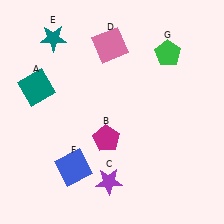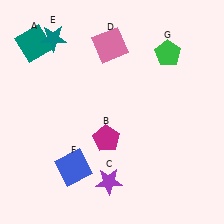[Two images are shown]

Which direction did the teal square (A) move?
The teal square (A) moved up.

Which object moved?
The teal square (A) moved up.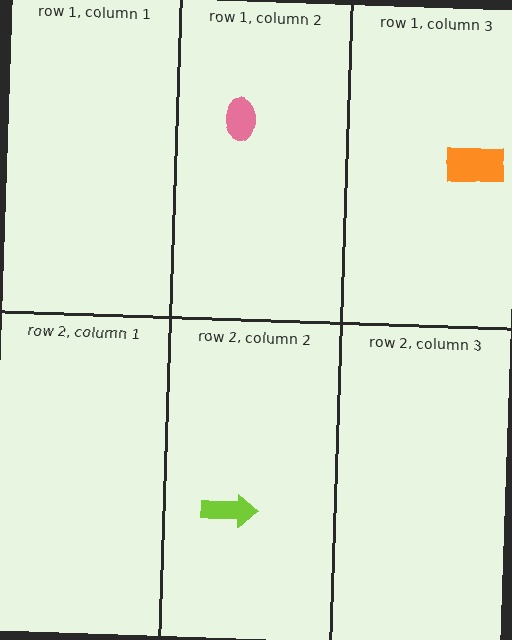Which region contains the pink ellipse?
The row 1, column 2 region.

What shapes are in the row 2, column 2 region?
The lime arrow.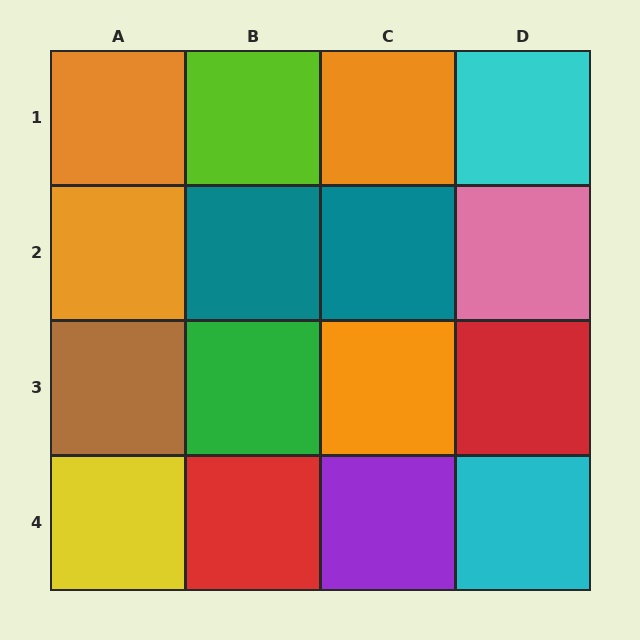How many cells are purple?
1 cell is purple.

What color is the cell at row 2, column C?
Teal.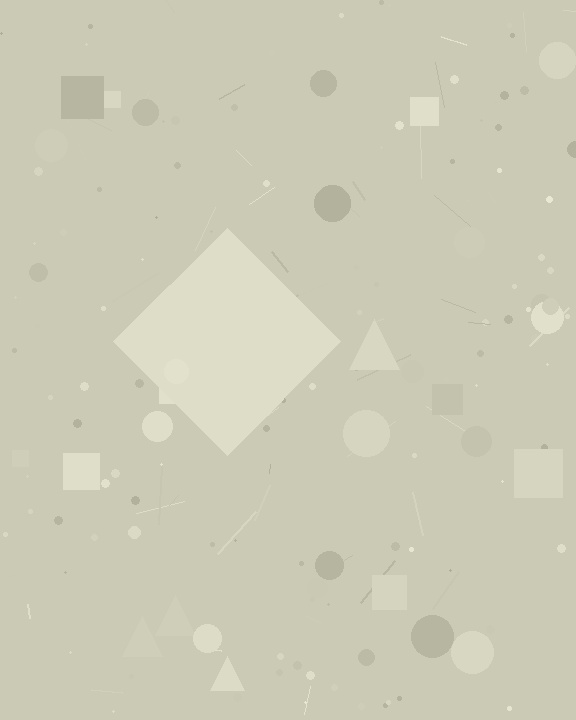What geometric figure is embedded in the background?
A diamond is embedded in the background.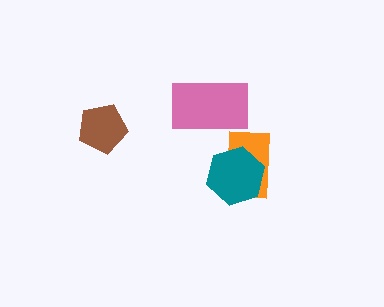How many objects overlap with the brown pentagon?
0 objects overlap with the brown pentagon.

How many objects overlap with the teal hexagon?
1 object overlaps with the teal hexagon.